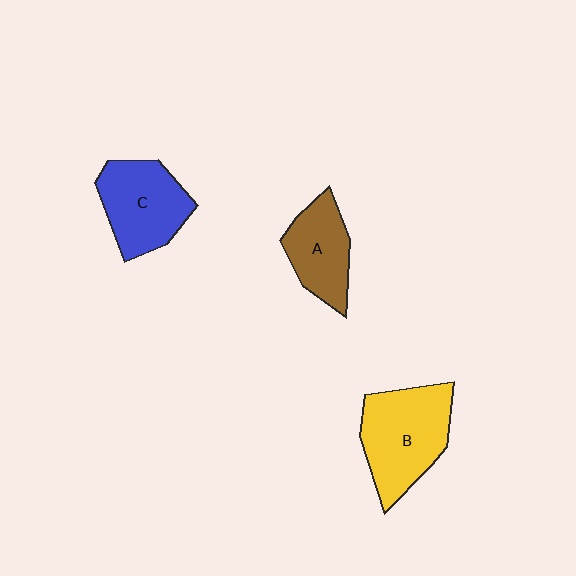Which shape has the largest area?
Shape B (yellow).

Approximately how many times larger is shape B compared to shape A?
Approximately 1.5 times.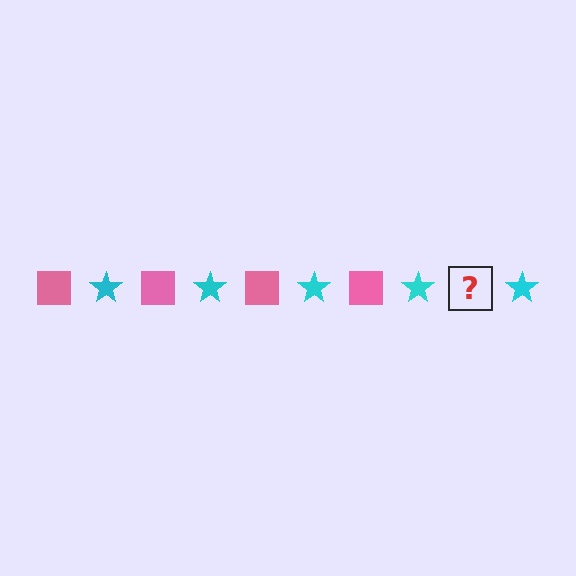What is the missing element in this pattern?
The missing element is a pink square.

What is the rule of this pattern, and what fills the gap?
The rule is that the pattern alternates between pink square and cyan star. The gap should be filled with a pink square.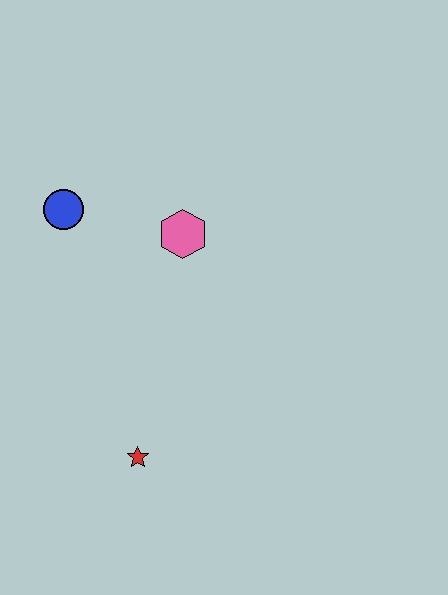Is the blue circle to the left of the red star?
Yes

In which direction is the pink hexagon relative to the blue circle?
The pink hexagon is to the right of the blue circle.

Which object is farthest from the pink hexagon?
The red star is farthest from the pink hexagon.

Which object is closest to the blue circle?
The pink hexagon is closest to the blue circle.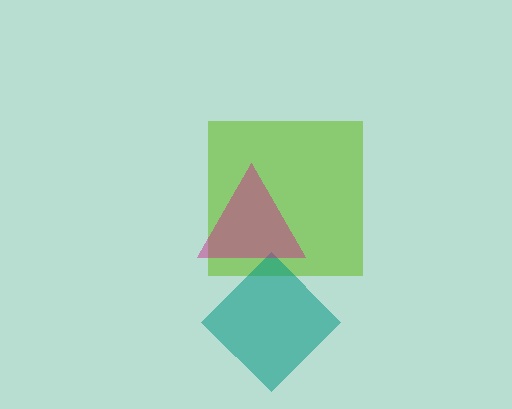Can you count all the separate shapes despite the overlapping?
Yes, there are 3 separate shapes.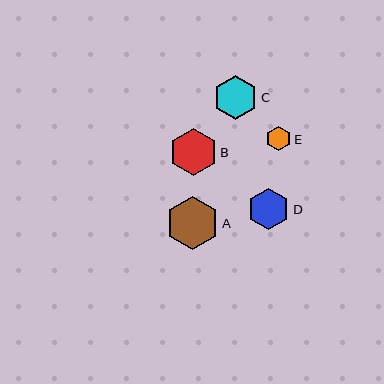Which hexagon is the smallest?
Hexagon E is the smallest with a size of approximately 25 pixels.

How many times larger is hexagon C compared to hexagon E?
Hexagon C is approximately 1.8 times the size of hexagon E.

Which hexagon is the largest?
Hexagon A is the largest with a size of approximately 53 pixels.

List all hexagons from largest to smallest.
From largest to smallest: A, B, C, D, E.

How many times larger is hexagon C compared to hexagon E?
Hexagon C is approximately 1.8 times the size of hexagon E.